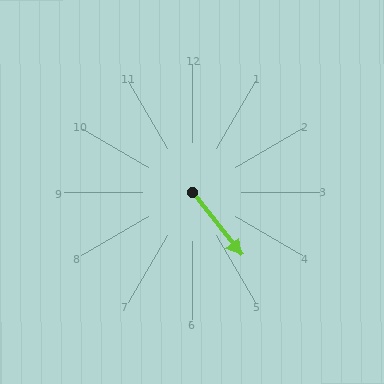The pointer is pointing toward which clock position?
Roughly 5 o'clock.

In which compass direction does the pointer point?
Southeast.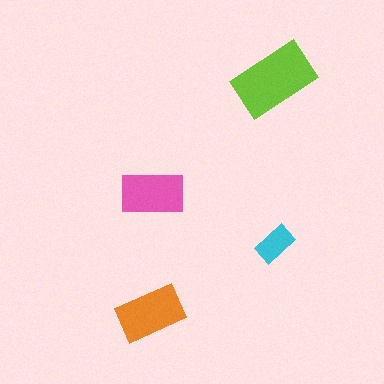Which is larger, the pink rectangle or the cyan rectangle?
The pink one.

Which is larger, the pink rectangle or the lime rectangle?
The lime one.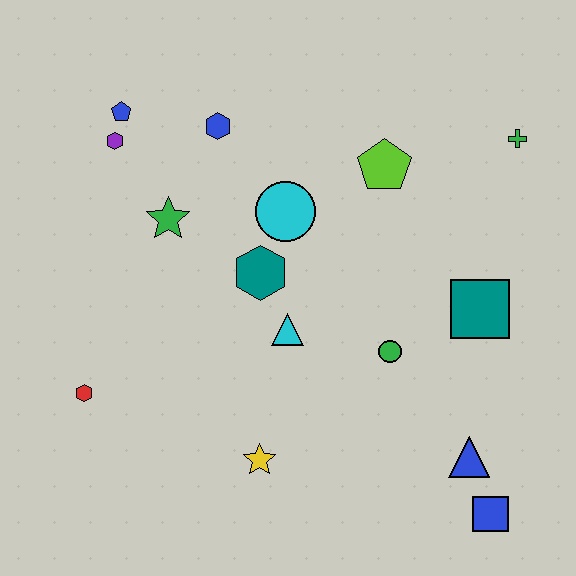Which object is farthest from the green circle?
The blue pentagon is farthest from the green circle.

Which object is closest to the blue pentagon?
The purple hexagon is closest to the blue pentagon.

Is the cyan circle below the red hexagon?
No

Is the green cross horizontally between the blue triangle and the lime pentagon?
No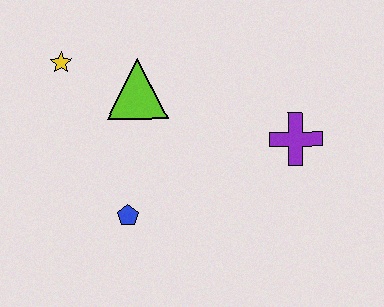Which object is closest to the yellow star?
The lime triangle is closest to the yellow star.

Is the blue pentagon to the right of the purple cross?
No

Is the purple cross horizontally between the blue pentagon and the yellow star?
No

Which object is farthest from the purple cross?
The yellow star is farthest from the purple cross.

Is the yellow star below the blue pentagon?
No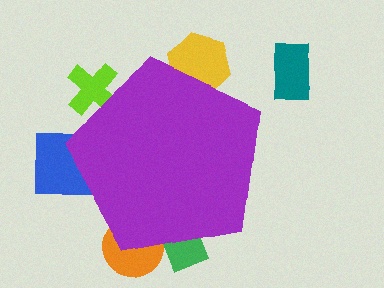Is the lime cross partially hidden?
Yes, the lime cross is partially hidden behind the purple pentagon.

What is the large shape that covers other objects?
A purple pentagon.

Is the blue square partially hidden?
Yes, the blue square is partially hidden behind the purple pentagon.